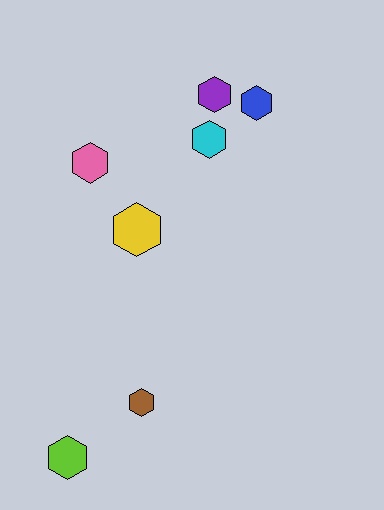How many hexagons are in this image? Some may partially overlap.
There are 7 hexagons.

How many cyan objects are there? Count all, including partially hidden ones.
There is 1 cyan object.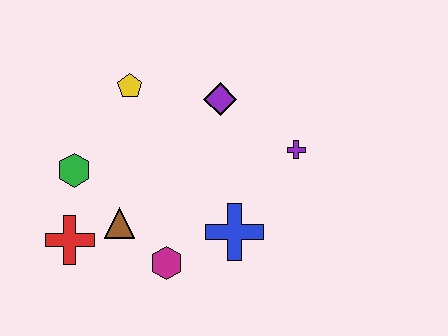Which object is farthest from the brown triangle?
The purple cross is farthest from the brown triangle.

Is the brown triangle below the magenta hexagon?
No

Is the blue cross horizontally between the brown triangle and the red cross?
No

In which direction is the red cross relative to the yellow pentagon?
The red cross is below the yellow pentagon.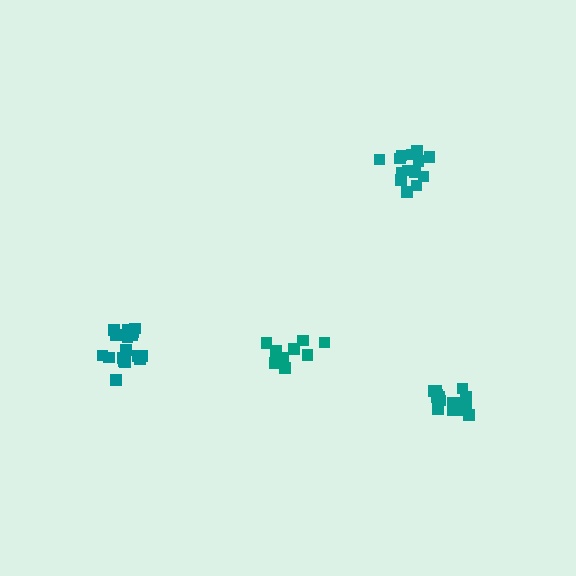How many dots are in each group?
Group 1: 11 dots, Group 2: 17 dots, Group 3: 14 dots, Group 4: 15 dots (57 total).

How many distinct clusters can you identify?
There are 4 distinct clusters.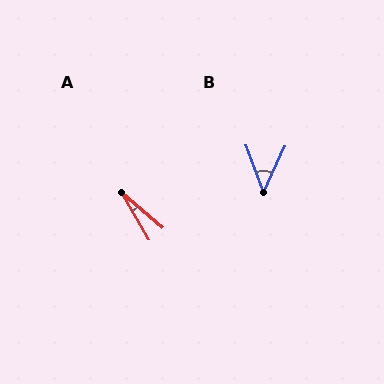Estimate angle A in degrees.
Approximately 20 degrees.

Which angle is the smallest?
A, at approximately 20 degrees.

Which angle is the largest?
B, at approximately 44 degrees.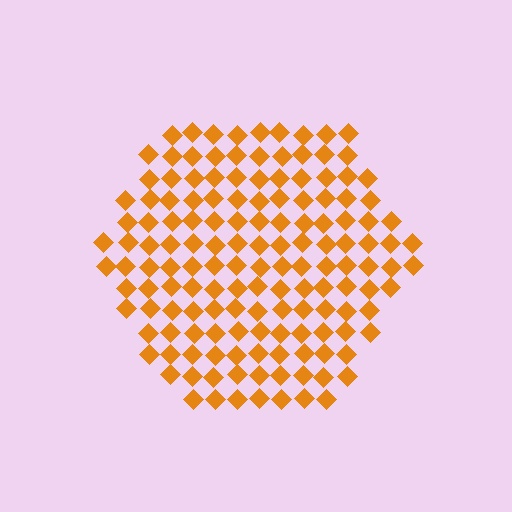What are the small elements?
The small elements are diamonds.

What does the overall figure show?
The overall figure shows a hexagon.